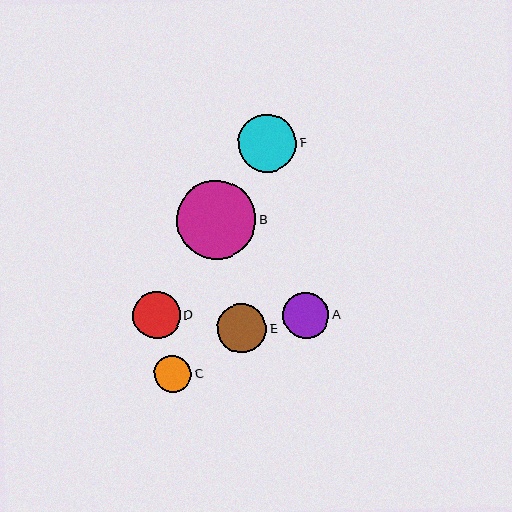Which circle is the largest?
Circle B is the largest with a size of approximately 79 pixels.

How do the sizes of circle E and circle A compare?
Circle E and circle A are approximately the same size.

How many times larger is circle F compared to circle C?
Circle F is approximately 1.6 times the size of circle C.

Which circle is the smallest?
Circle C is the smallest with a size of approximately 38 pixels.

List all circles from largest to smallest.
From largest to smallest: B, F, E, D, A, C.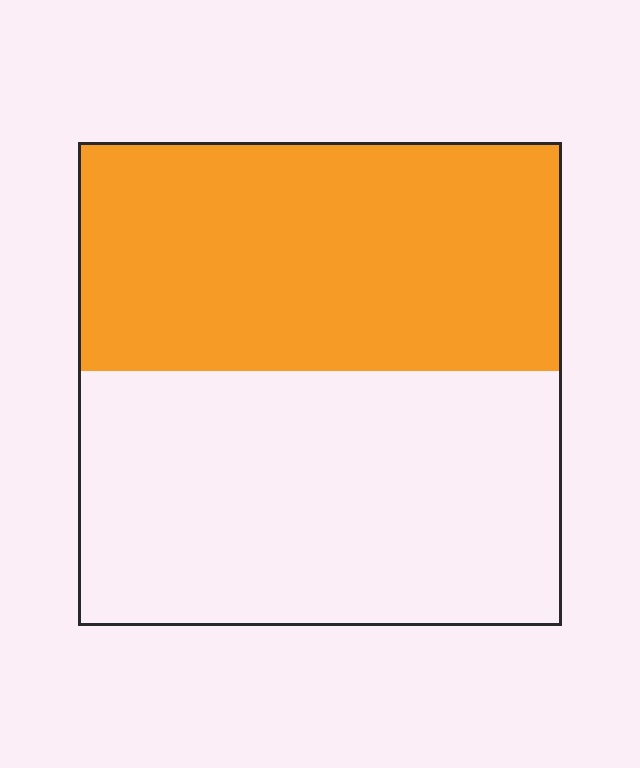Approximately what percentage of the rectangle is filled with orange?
Approximately 45%.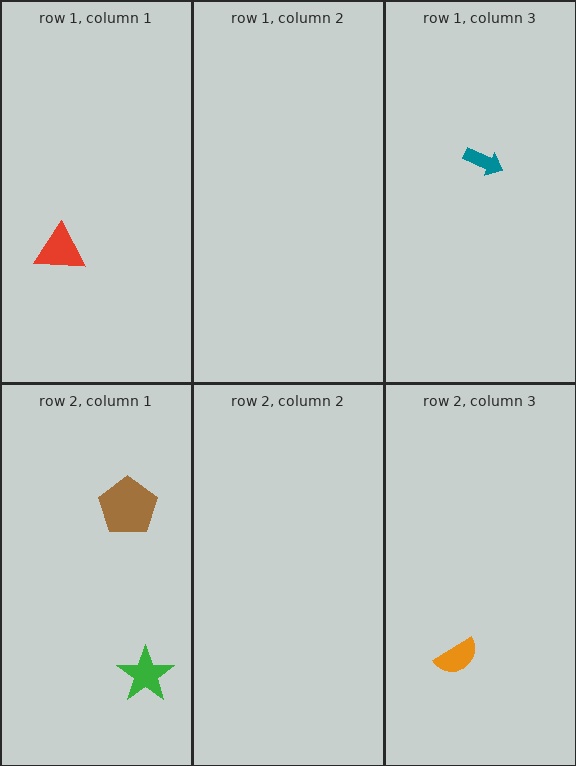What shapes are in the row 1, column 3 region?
The teal arrow.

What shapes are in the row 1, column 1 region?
The red triangle.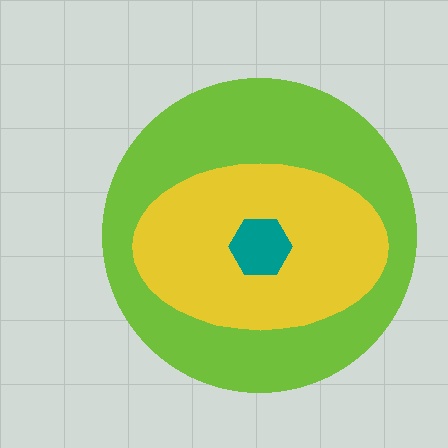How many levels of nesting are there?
3.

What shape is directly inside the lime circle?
The yellow ellipse.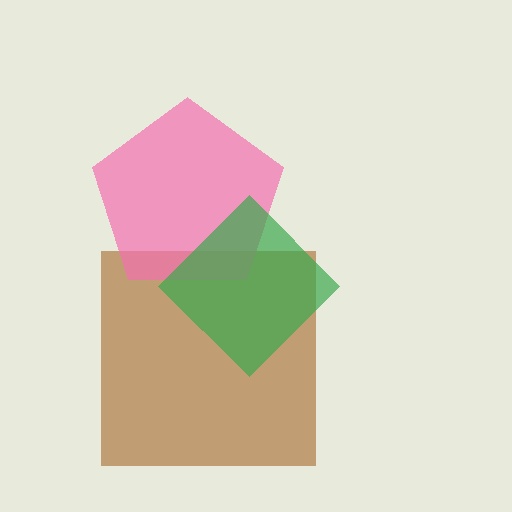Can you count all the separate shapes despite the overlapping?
Yes, there are 3 separate shapes.